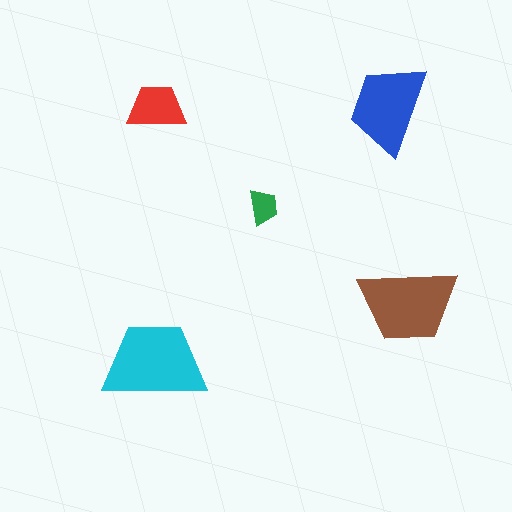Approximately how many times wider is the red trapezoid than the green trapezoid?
About 1.5 times wider.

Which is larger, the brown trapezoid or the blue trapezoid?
The brown one.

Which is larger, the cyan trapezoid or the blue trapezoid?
The cyan one.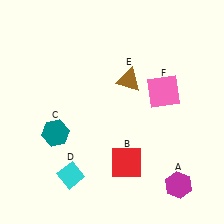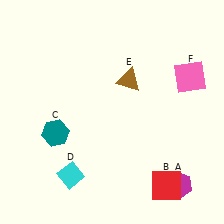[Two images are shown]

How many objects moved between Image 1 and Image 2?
2 objects moved between the two images.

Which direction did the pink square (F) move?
The pink square (F) moved right.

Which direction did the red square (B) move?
The red square (B) moved right.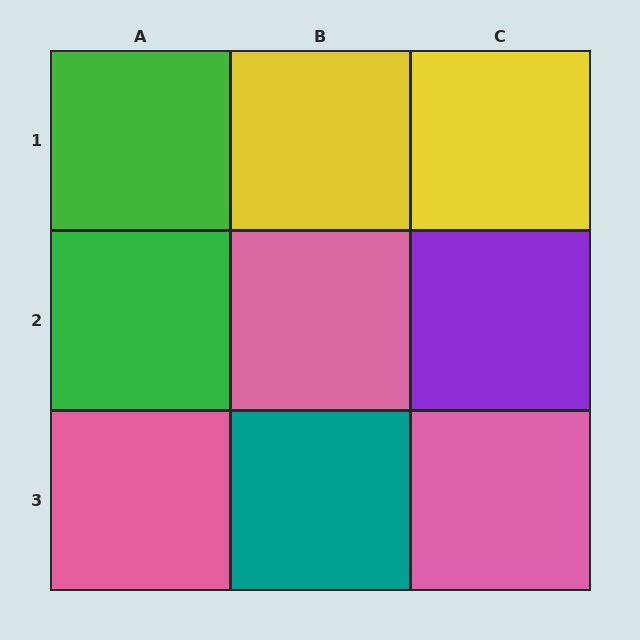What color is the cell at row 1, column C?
Yellow.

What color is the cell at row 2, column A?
Green.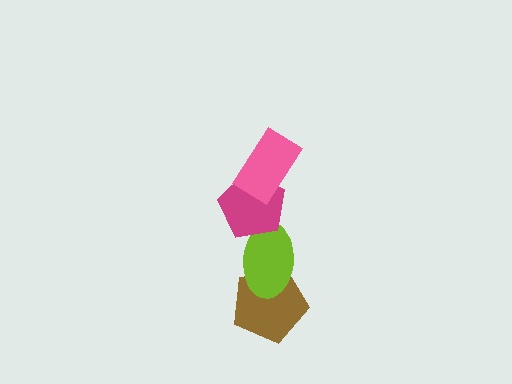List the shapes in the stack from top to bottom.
From top to bottom: the pink rectangle, the magenta pentagon, the lime ellipse, the brown pentagon.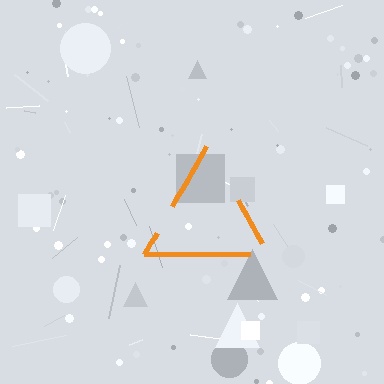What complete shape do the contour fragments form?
The contour fragments form a triangle.